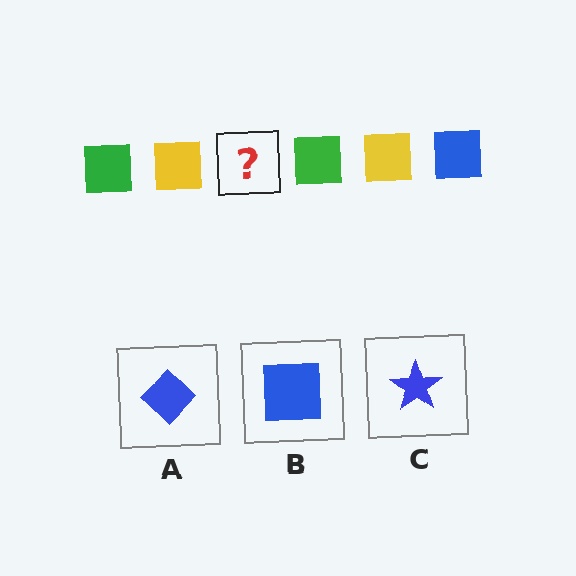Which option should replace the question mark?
Option B.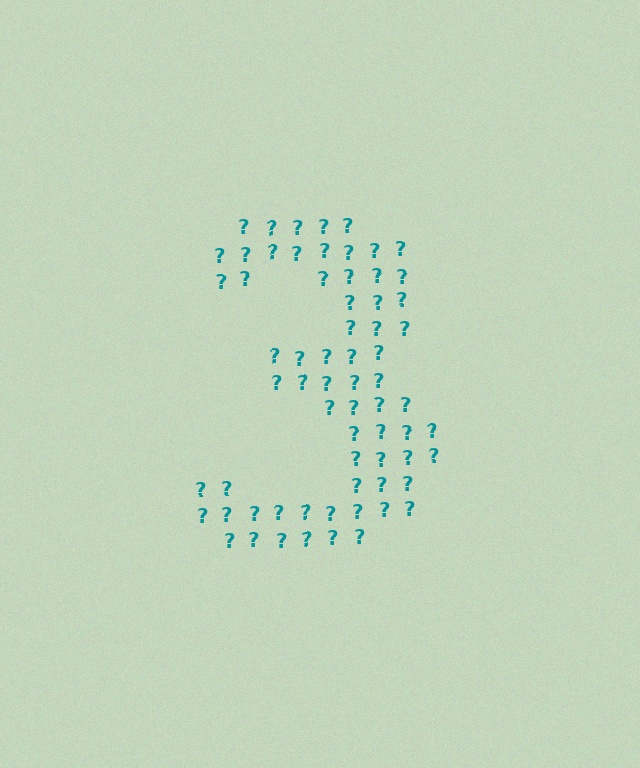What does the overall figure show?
The overall figure shows the digit 3.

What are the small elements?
The small elements are question marks.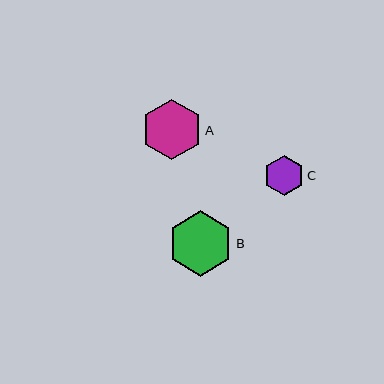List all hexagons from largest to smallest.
From largest to smallest: B, A, C.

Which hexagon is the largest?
Hexagon B is the largest with a size of approximately 65 pixels.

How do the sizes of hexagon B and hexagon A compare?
Hexagon B and hexagon A are approximately the same size.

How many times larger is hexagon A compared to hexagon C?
Hexagon A is approximately 1.5 times the size of hexagon C.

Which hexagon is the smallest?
Hexagon C is the smallest with a size of approximately 40 pixels.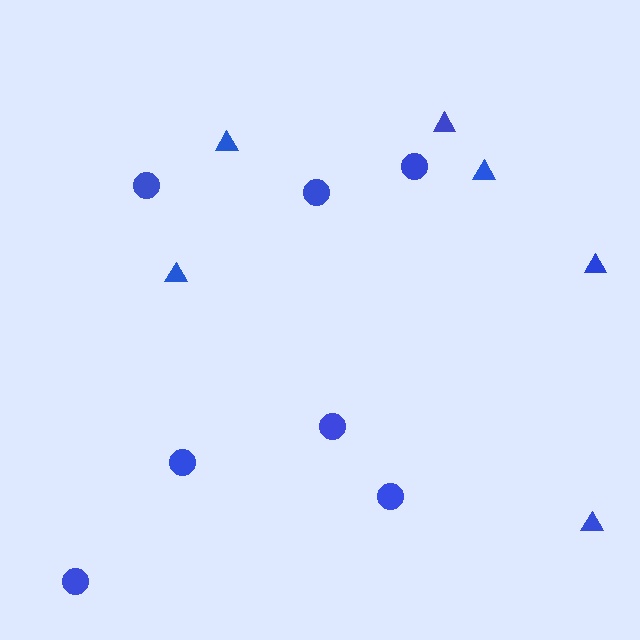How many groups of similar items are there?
There are 2 groups: one group of circles (7) and one group of triangles (6).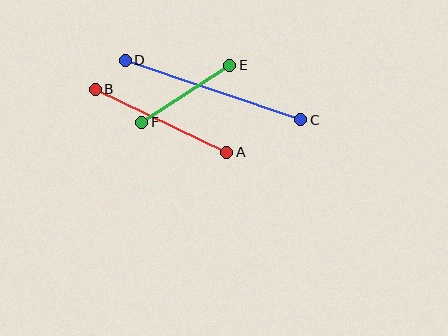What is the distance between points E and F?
The distance is approximately 105 pixels.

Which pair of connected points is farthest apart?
Points C and D are farthest apart.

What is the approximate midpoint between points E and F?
The midpoint is at approximately (186, 94) pixels.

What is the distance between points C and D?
The distance is approximately 186 pixels.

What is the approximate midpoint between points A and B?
The midpoint is at approximately (161, 121) pixels.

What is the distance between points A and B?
The distance is approximately 146 pixels.